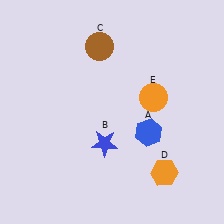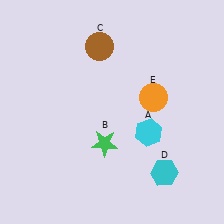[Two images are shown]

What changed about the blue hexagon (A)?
In Image 1, A is blue. In Image 2, it changed to cyan.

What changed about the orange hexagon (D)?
In Image 1, D is orange. In Image 2, it changed to cyan.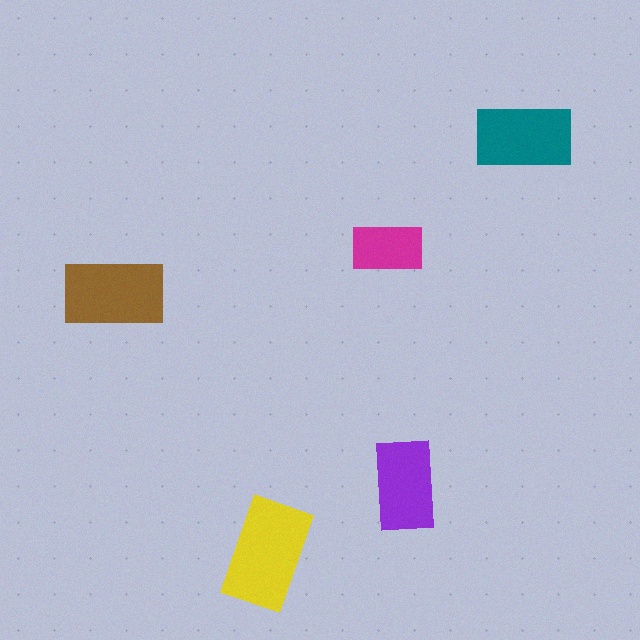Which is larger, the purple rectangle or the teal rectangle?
The teal one.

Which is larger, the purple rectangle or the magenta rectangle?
The purple one.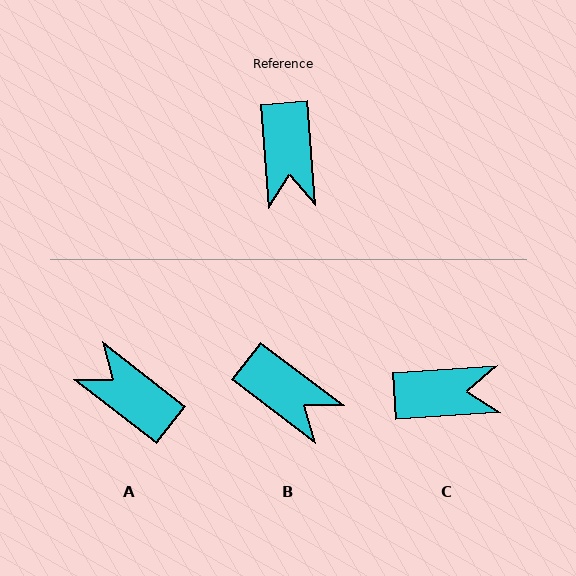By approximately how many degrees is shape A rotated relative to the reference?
Approximately 132 degrees clockwise.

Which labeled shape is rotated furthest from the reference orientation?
A, about 132 degrees away.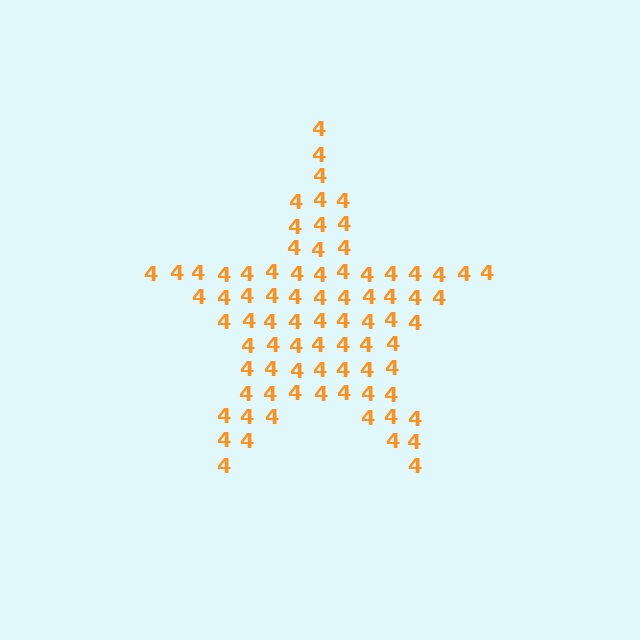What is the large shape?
The large shape is a star.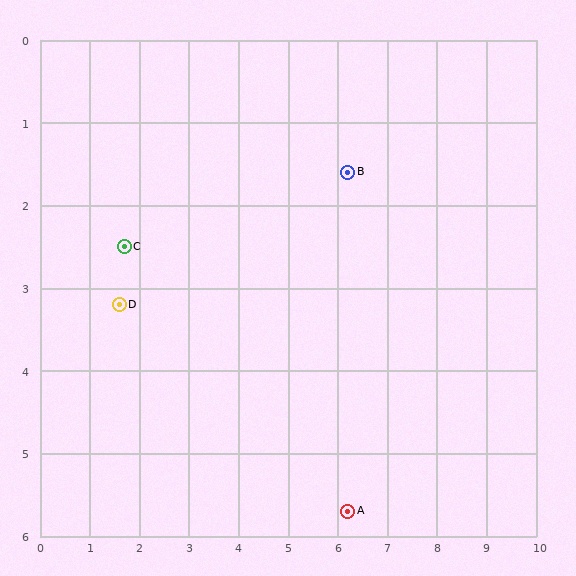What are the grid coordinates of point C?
Point C is at approximately (1.7, 2.5).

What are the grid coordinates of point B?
Point B is at approximately (6.2, 1.6).